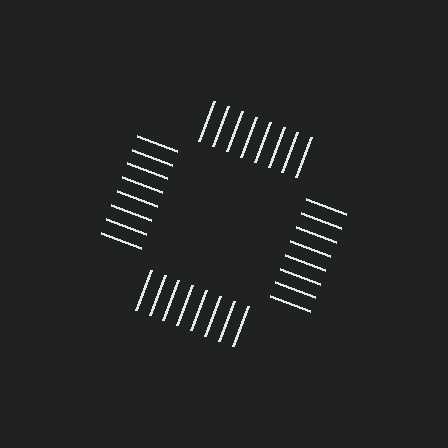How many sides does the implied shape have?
4 sides — the line-ends trace a square.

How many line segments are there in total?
32 — 8 along each of the 4 edges.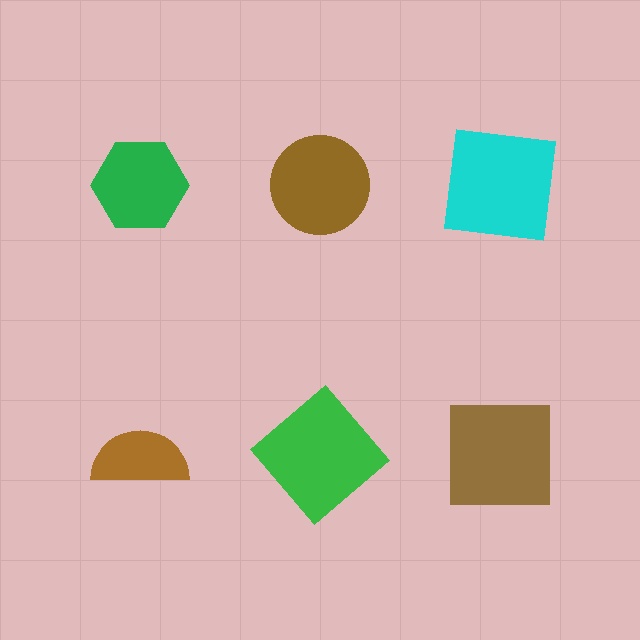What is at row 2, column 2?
A green diamond.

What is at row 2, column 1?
A brown semicircle.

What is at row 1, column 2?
A brown circle.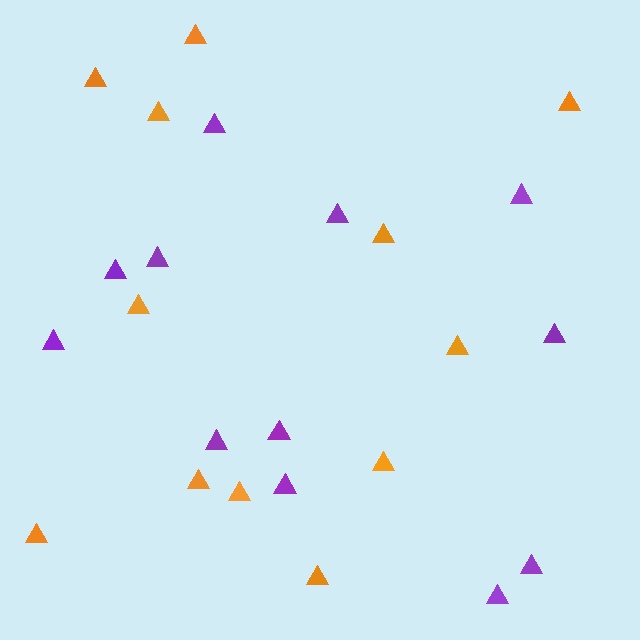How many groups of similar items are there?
There are 2 groups: one group of orange triangles (12) and one group of purple triangles (12).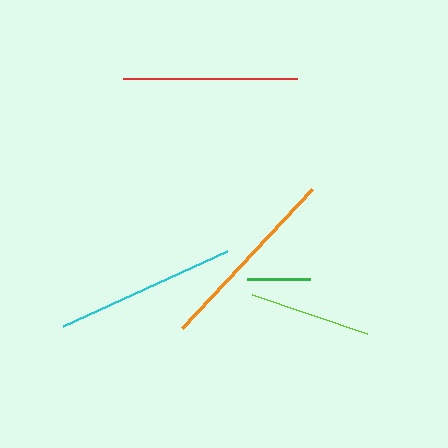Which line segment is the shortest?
The green line is the shortest at approximately 63 pixels.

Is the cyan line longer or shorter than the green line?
The cyan line is longer than the green line.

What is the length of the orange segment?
The orange segment is approximately 191 pixels long.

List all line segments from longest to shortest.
From longest to shortest: orange, cyan, red, lime, green.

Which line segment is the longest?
The orange line is the longest at approximately 191 pixels.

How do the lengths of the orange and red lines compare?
The orange and red lines are approximately the same length.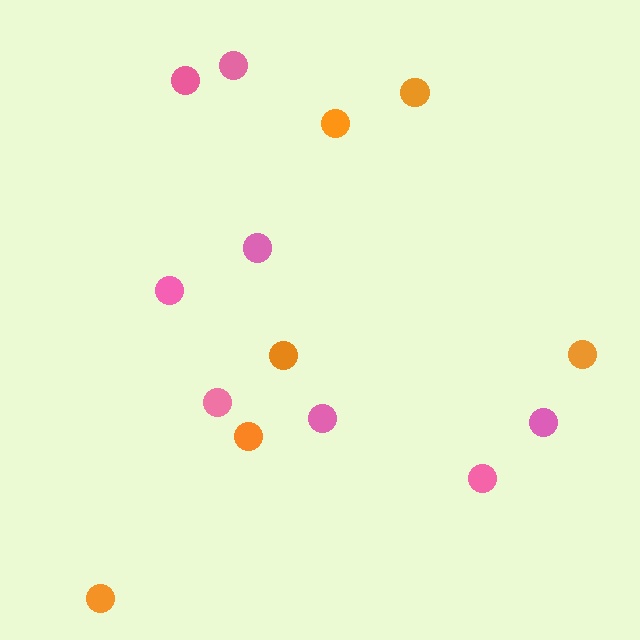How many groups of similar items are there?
There are 2 groups: one group of orange circles (6) and one group of pink circles (8).